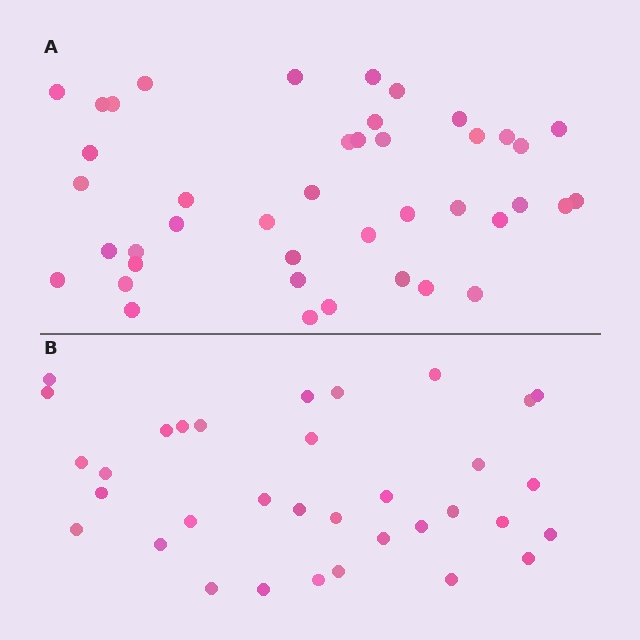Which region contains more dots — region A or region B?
Region A (the top region) has more dots.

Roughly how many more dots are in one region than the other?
Region A has roughly 8 or so more dots than region B.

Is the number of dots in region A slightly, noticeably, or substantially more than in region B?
Region A has only slightly more — the two regions are fairly close. The ratio is roughly 1.2 to 1.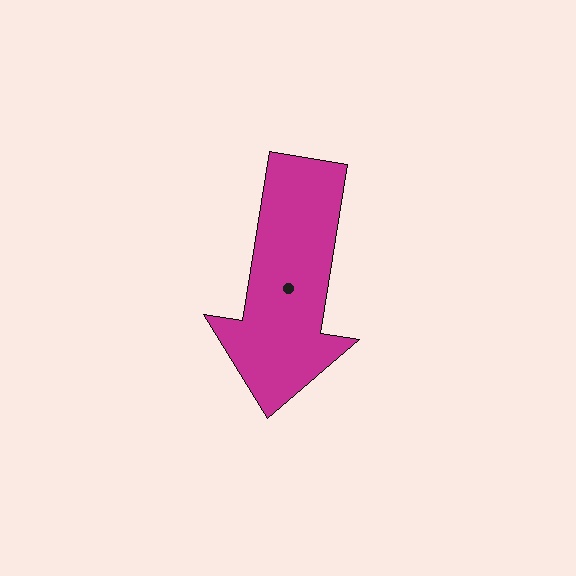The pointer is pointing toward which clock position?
Roughly 6 o'clock.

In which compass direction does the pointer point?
South.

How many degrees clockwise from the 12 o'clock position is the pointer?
Approximately 189 degrees.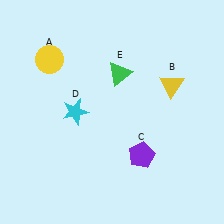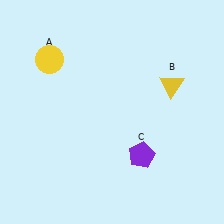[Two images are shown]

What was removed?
The green triangle (E), the cyan star (D) were removed in Image 2.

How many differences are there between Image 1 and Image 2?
There are 2 differences between the two images.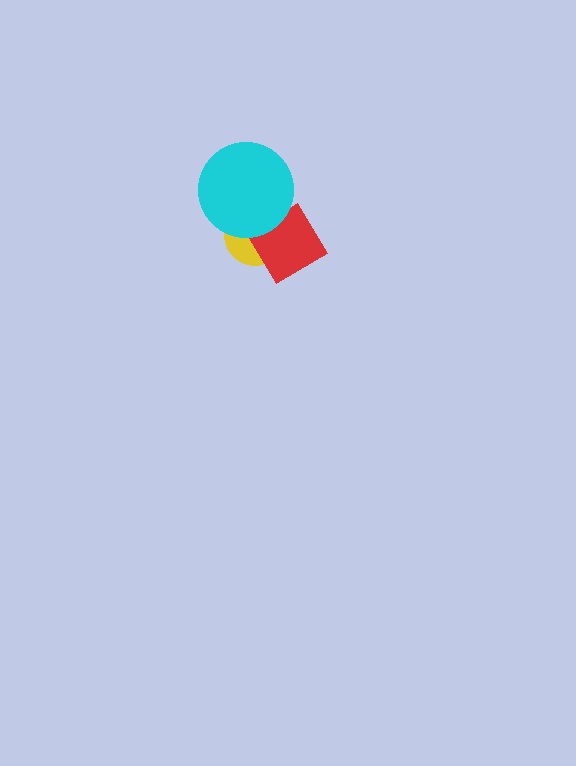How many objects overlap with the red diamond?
2 objects overlap with the red diamond.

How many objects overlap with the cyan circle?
2 objects overlap with the cyan circle.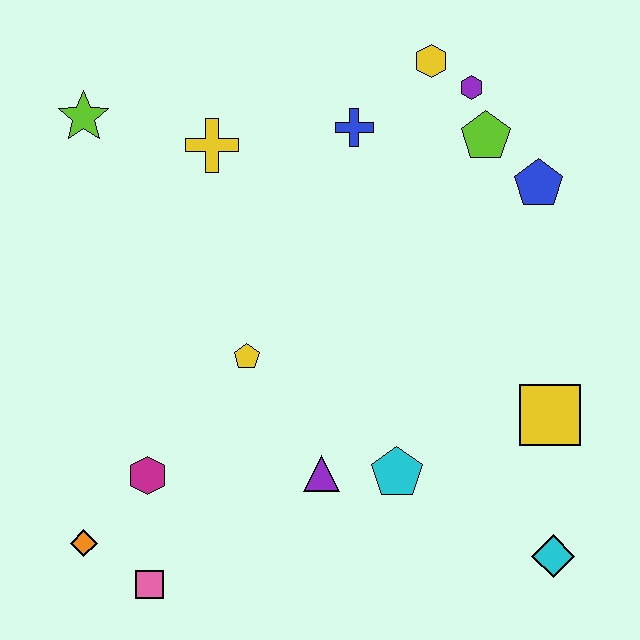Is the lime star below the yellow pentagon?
No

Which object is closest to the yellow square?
The cyan diamond is closest to the yellow square.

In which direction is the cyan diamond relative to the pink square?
The cyan diamond is to the right of the pink square.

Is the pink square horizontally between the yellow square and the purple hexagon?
No